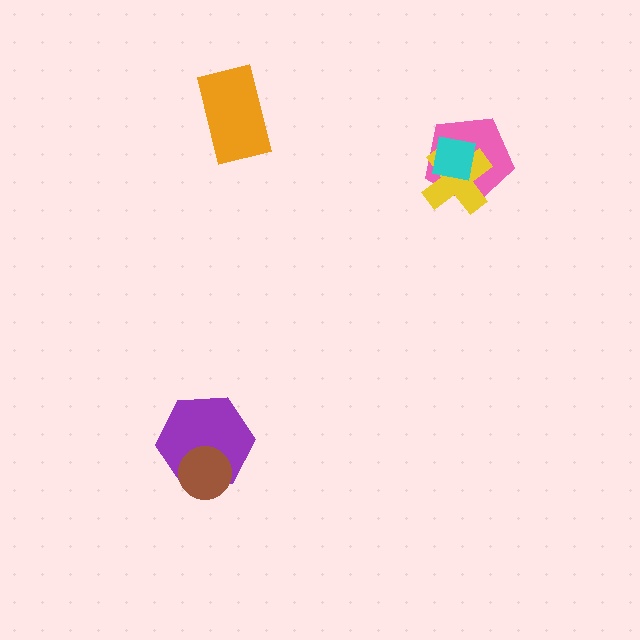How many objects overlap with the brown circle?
1 object overlaps with the brown circle.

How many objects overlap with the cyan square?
2 objects overlap with the cyan square.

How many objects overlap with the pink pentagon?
2 objects overlap with the pink pentagon.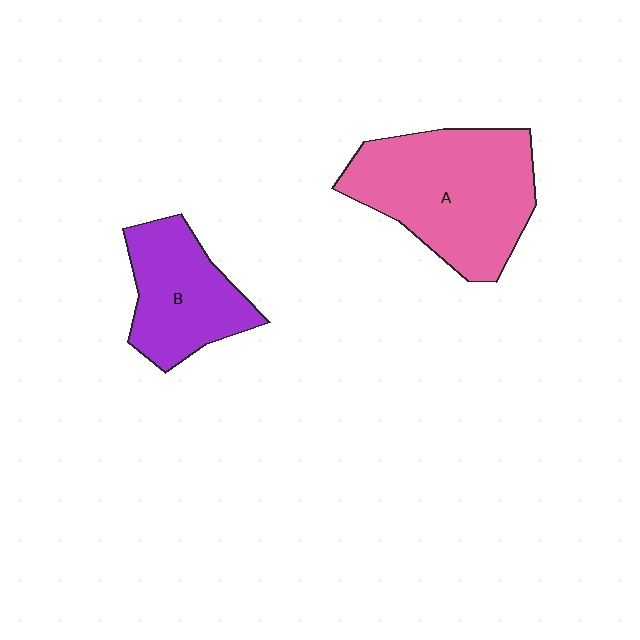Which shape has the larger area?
Shape A (pink).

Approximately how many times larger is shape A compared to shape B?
Approximately 1.6 times.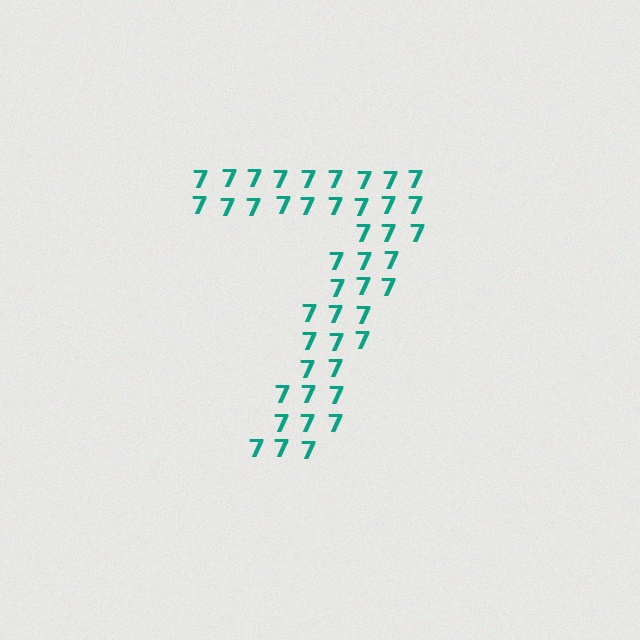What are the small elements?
The small elements are digit 7's.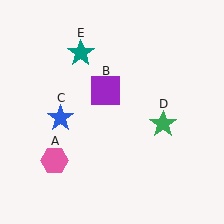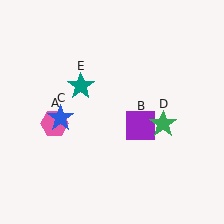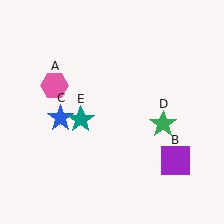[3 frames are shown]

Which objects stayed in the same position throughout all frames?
Blue star (object C) and green star (object D) remained stationary.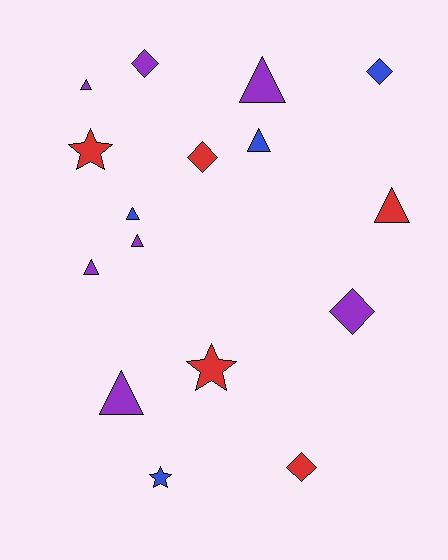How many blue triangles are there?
There are 2 blue triangles.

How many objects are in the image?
There are 16 objects.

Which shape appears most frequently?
Triangle, with 8 objects.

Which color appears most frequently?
Purple, with 7 objects.